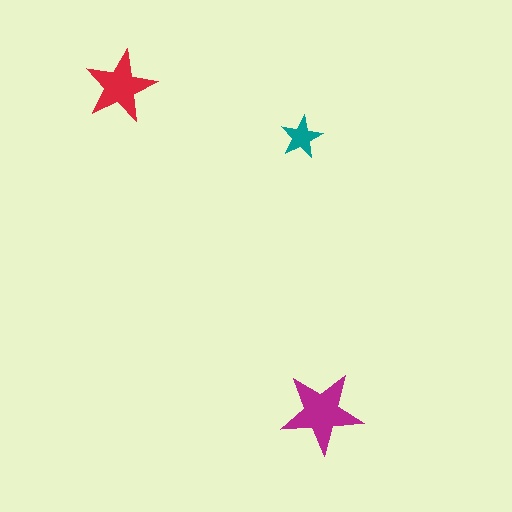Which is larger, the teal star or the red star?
The red one.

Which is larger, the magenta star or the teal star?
The magenta one.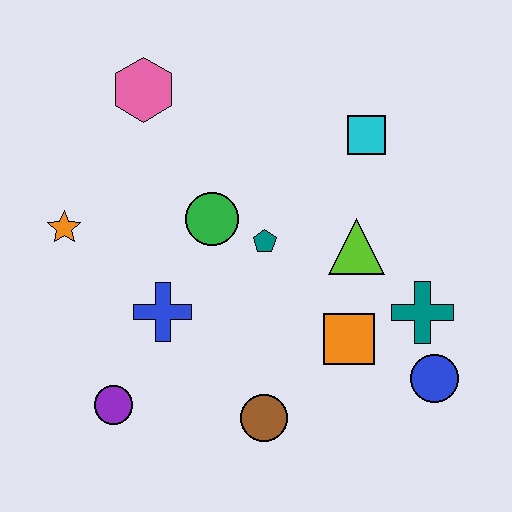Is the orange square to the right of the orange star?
Yes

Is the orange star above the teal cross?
Yes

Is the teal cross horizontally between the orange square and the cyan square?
No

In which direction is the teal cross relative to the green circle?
The teal cross is to the right of the green circle.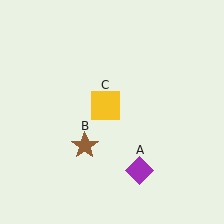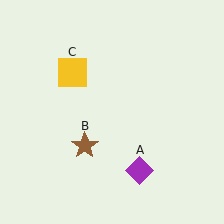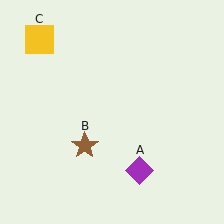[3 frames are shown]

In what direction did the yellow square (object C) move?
The yellow square (object C) moved up and to the left.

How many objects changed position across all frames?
1 object changed position: yellow square (object C).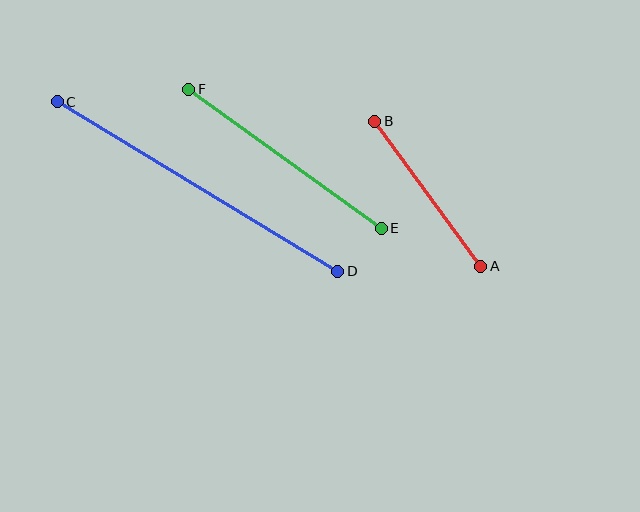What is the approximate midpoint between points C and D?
The midpoint is at approximately (197, 187) pixels.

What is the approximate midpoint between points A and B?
The midpoint is at approximately (428, 194) pixels.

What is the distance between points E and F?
The distance is approximately 238 pixels.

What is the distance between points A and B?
The distance is approximately 180 pixels.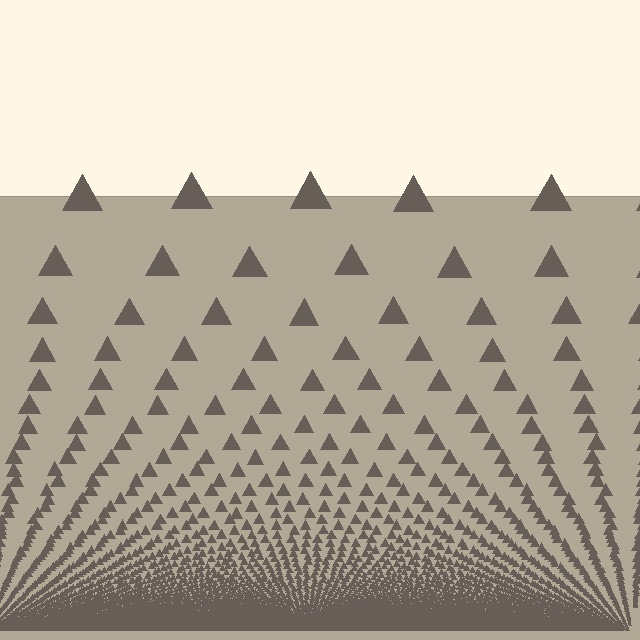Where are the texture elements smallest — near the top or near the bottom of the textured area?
Near the bottom.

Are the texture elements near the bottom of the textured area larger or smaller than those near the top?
Smaller. The gradient is inverted — elements near the bottom are smaller and denser.